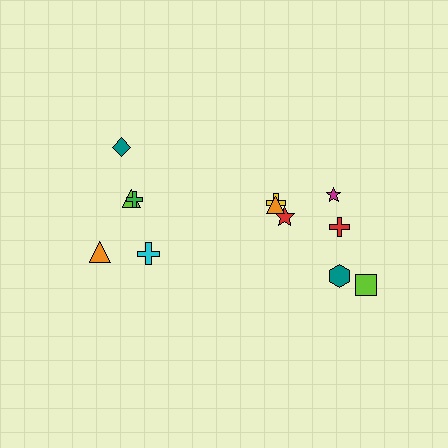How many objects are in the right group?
There are 7 objects.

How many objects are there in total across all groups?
There are 12 objects.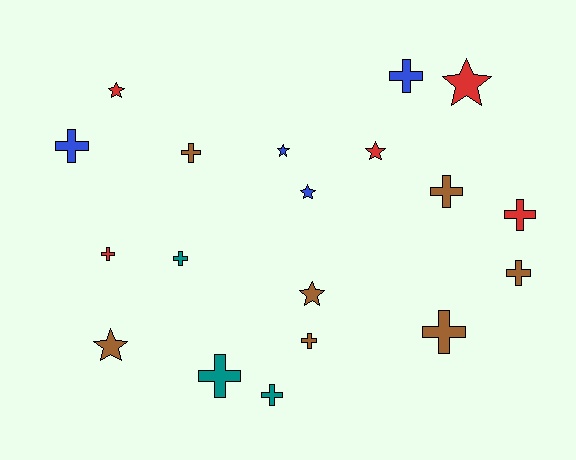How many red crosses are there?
There are 2 red crosses.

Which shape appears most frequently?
Cross, with 12 objects.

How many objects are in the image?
There are 19 objects.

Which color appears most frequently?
Brown, with 7 objects.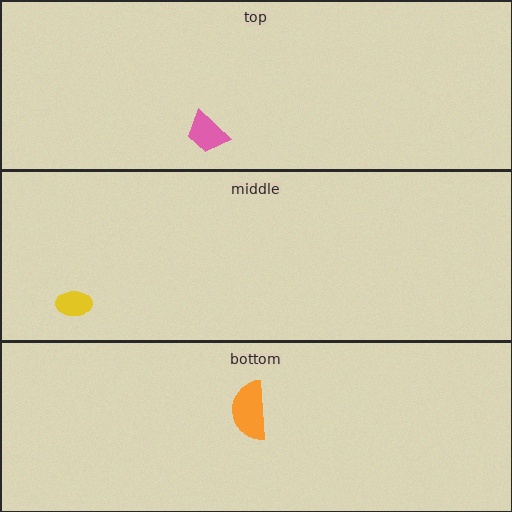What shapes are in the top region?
The pink trapezoid.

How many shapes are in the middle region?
1.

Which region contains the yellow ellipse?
The middle region.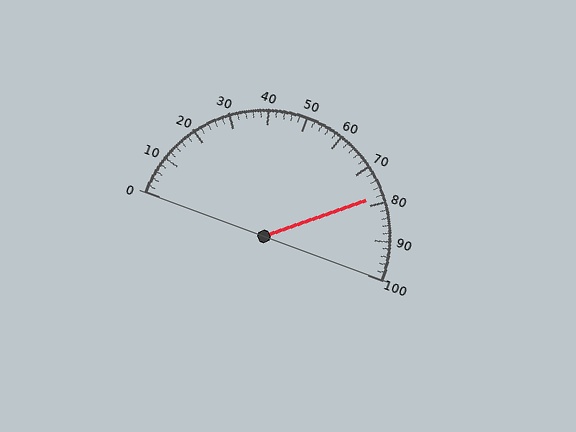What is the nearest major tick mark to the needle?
The nearest major tick mark is 80.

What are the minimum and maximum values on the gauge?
The gauge ranges from 0 to 100.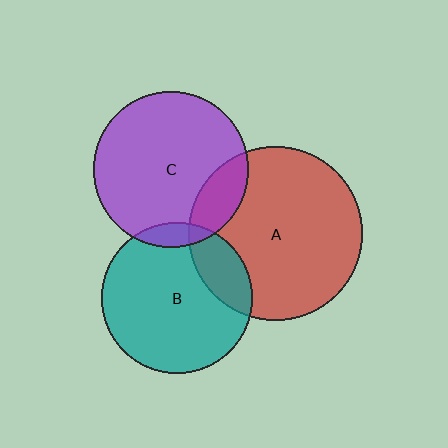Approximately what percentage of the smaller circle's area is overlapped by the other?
Approximately 10%.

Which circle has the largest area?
Circle A (red).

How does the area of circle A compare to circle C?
Approximately 1.2 times.